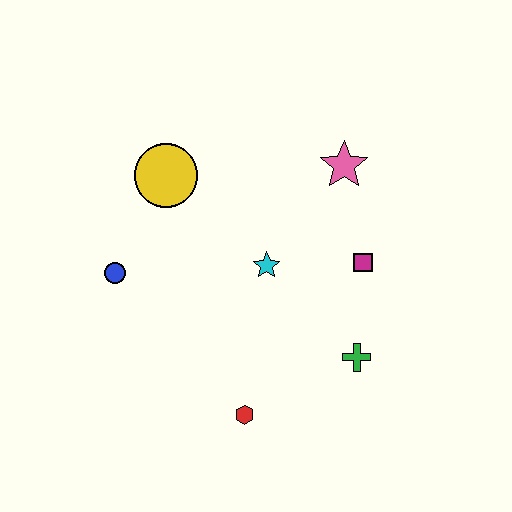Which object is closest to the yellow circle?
The blue circle is closest to the yellow circle.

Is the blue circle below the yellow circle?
Yes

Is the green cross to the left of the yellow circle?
No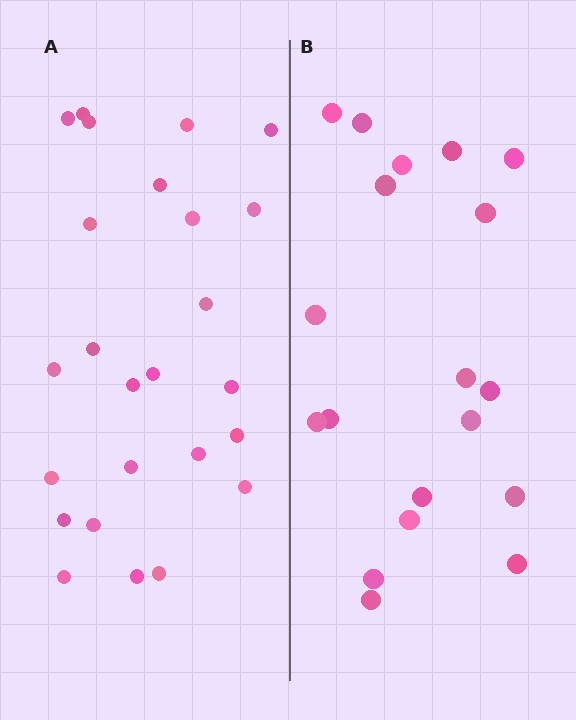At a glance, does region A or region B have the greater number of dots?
Region A (the left region) has more dots.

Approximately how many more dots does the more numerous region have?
Region A has about 6 more dots than region B.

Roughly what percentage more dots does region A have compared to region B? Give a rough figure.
About 30% more.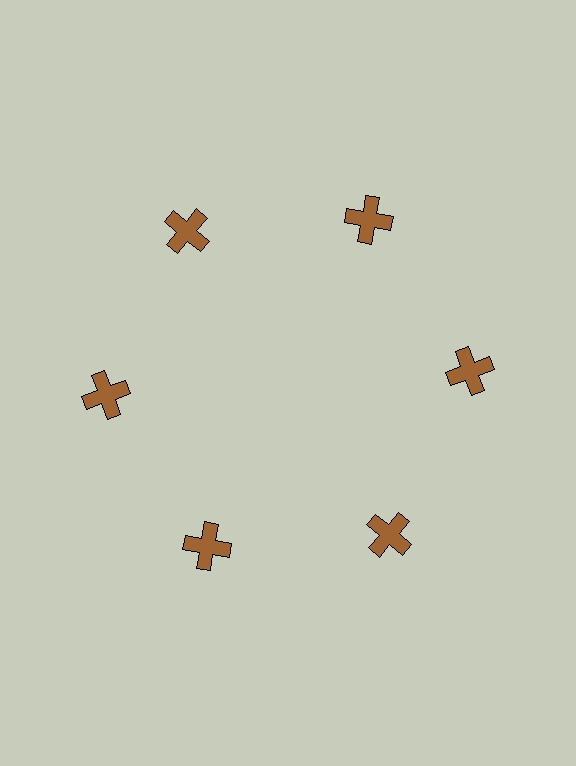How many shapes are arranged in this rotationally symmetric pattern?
There are 6 shapes, arranged in 6 groups of 1.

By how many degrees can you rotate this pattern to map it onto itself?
The pattern maps onto itself every 60 degrees of rotation.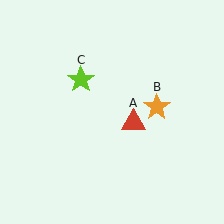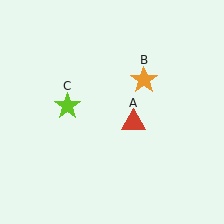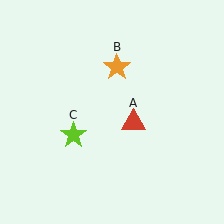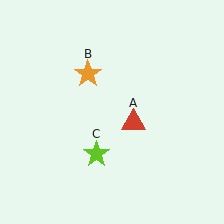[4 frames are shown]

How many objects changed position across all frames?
2 objects changed position: orange star (object B), lime star (object C).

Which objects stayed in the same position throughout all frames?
Red triangle (object A) remained stationary.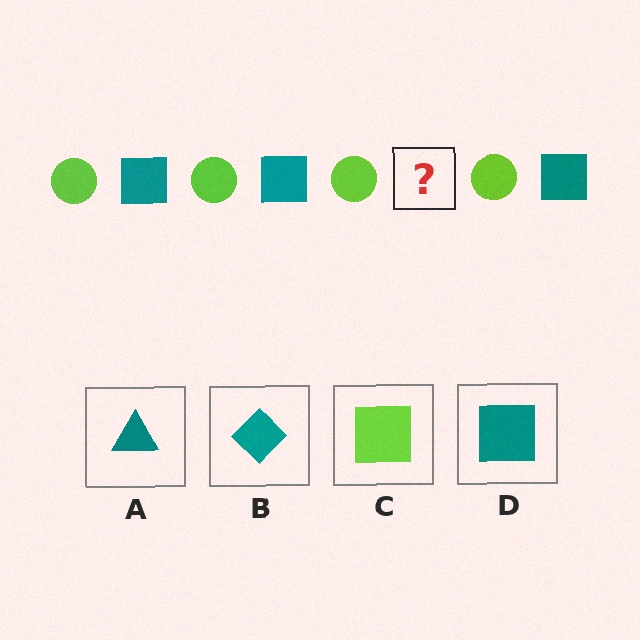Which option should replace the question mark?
Option D.